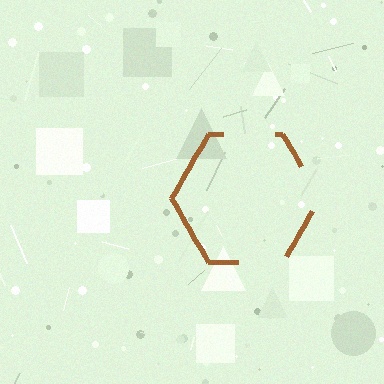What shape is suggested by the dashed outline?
The dashed outline suggests a hexagon.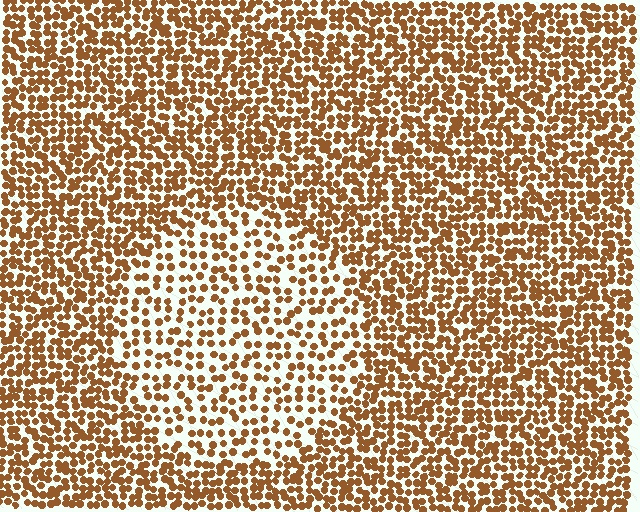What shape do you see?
I see a circle.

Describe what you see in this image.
The image contains small brown elements arranged at two different densities. A circle-shaped region is visible where the elements are less densely packed than the surrounding area.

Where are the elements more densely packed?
The elements are more densely packed outside the circle boundary.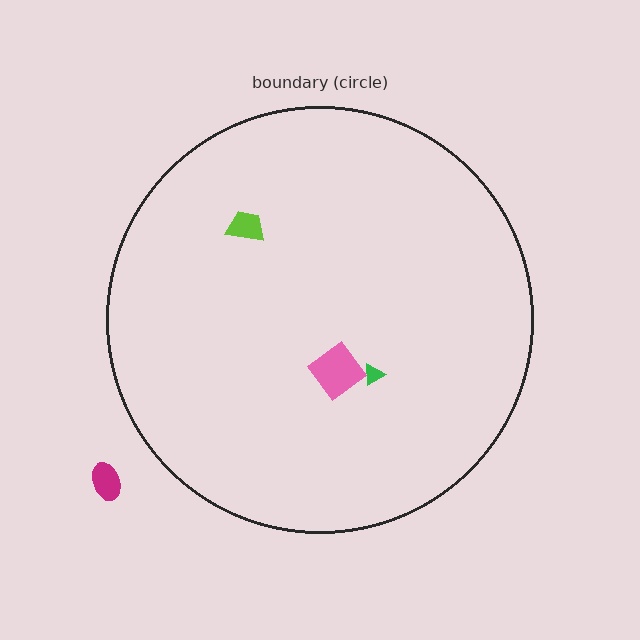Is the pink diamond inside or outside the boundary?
Inside.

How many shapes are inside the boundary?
3 inside, 1 outside.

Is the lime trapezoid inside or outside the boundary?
Inside.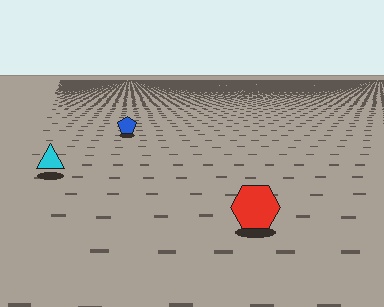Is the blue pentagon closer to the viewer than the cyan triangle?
No. The cyan triangle is closer — you can tell from the texture gradient: the ground texture is coarser near it.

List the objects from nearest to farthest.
From nearest to farthest: the red hexagon, the cyan triangle, the blue pentagon.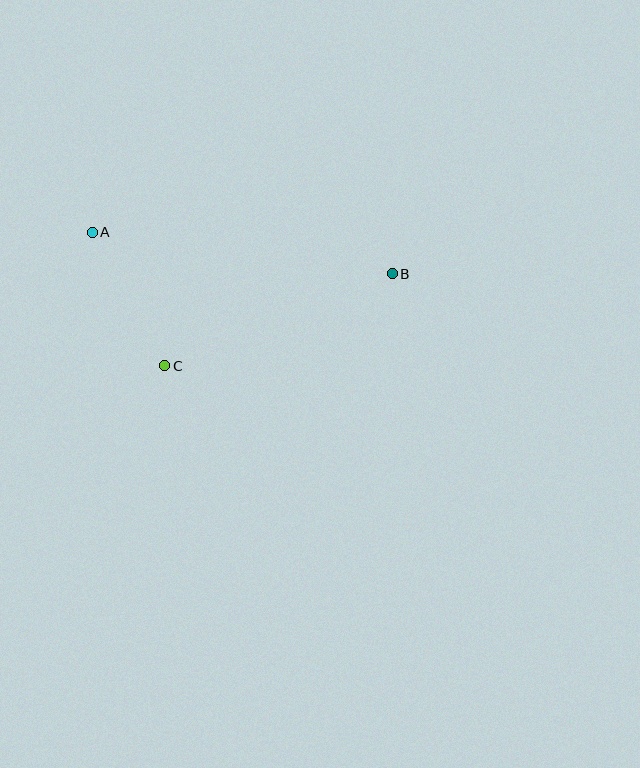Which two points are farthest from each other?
Points A and B are farthest from each other.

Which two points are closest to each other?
Points A and C are closest to each other.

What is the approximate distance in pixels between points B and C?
The distance between B and C is approximately 246 pixels.